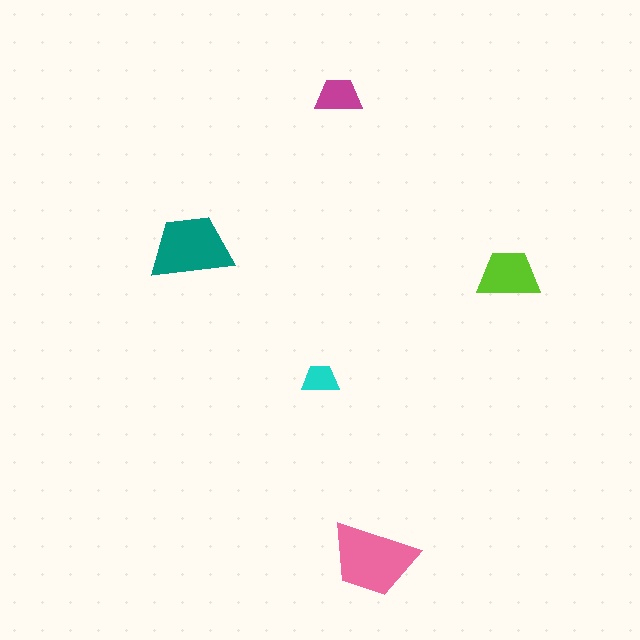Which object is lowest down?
The pink trapezoid is bottommost.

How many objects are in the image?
There are 5 objects in the image.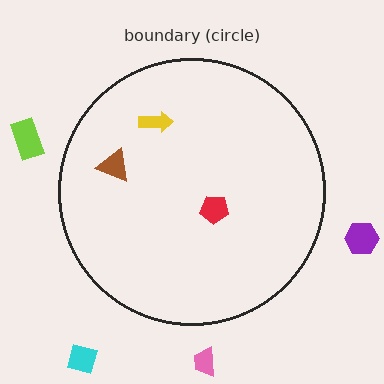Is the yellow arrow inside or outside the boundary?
Inside.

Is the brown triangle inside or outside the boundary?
Inside.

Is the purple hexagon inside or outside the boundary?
Outside.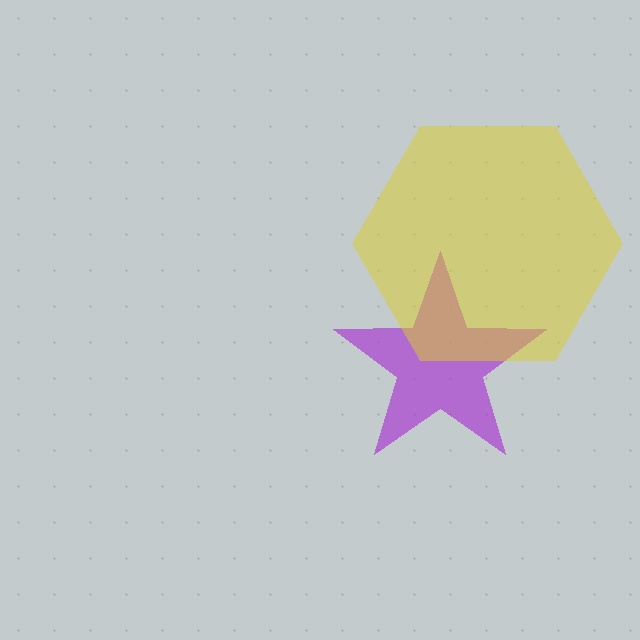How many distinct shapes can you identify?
There are 2 distinct shapes: a purple star, a yellow hexagon.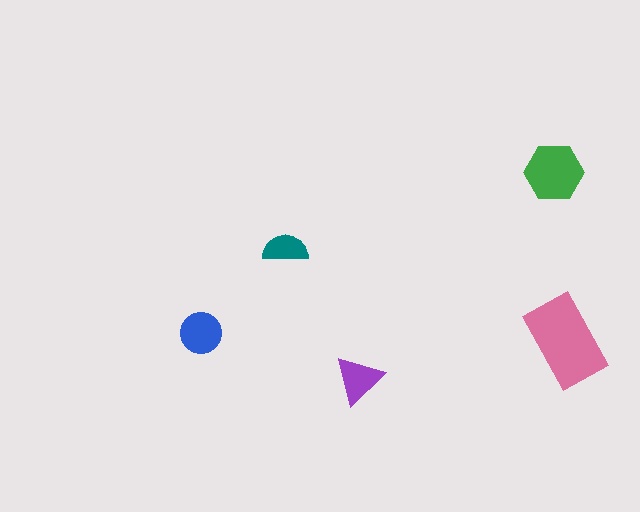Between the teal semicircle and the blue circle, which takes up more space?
The blue circle.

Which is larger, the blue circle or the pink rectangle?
The pink rectangle.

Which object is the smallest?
The teal semicircle.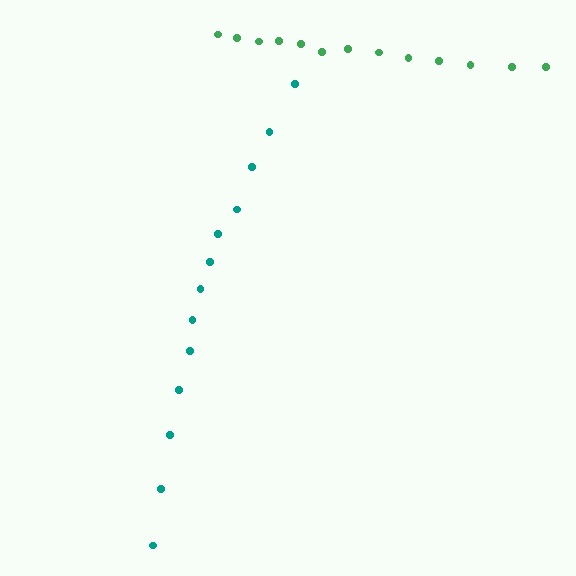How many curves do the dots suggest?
There are 2 distinct paths.